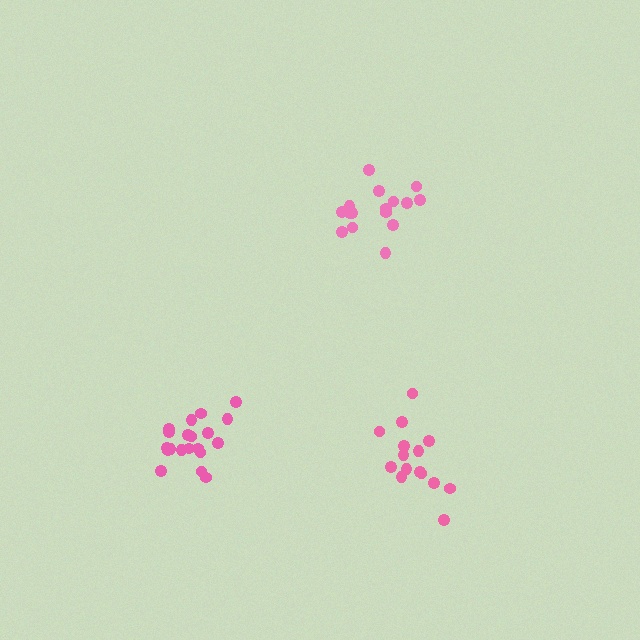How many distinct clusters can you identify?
There are 3 distinct clusters.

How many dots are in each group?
Group 1: 20 dots, Group 2: 15 dots, Group 3: 16 dots (51 total).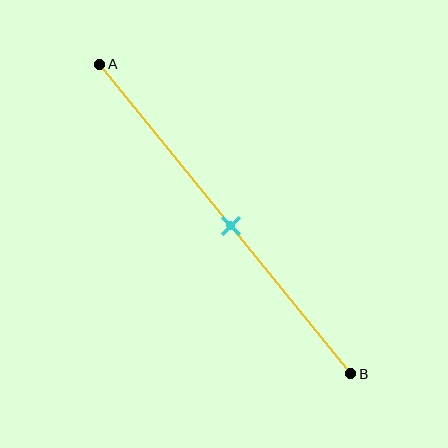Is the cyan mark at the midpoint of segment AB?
Yes, the mark is approximately at the midpoint.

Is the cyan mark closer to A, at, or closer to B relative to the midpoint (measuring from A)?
The cyan mark is approximately at the midpoint of segment AB.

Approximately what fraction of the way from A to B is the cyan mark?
The cyan mark is approximately 50% of the way from A to B.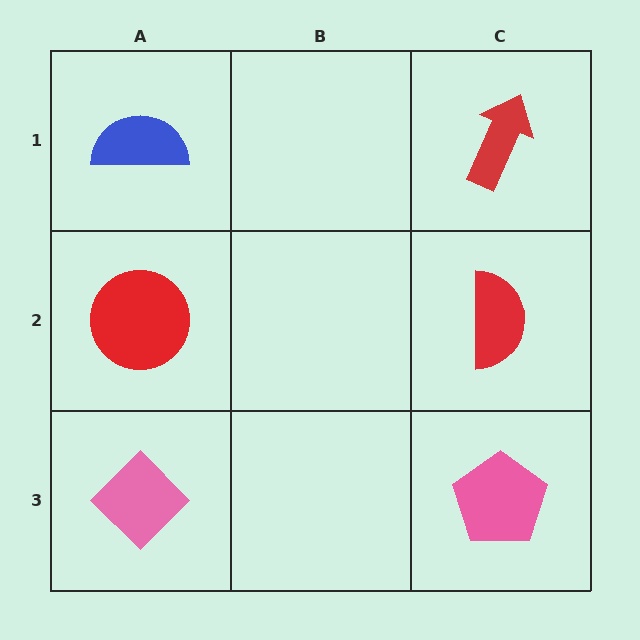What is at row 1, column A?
A blue semicircle.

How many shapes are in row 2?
2 shapes.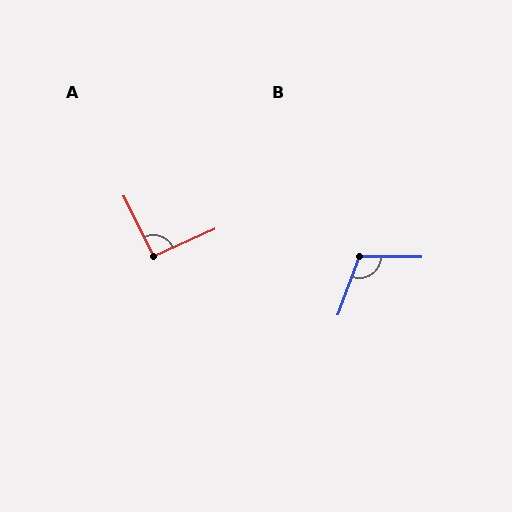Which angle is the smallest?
A, at approximately 92 degrees.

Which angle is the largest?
B, at approximately 110 degrees.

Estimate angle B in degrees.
Approximately 110 degrees.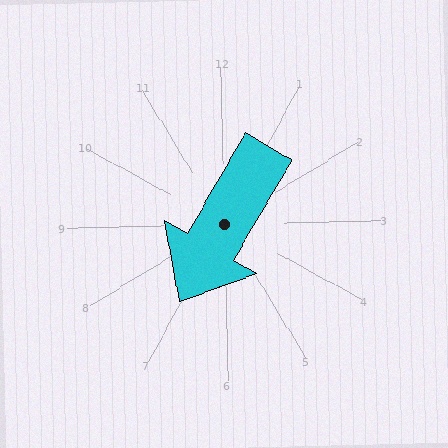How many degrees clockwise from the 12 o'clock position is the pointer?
Approximately 211 degrees.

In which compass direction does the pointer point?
Southwest.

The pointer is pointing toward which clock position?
Roughly 7 o'clock.